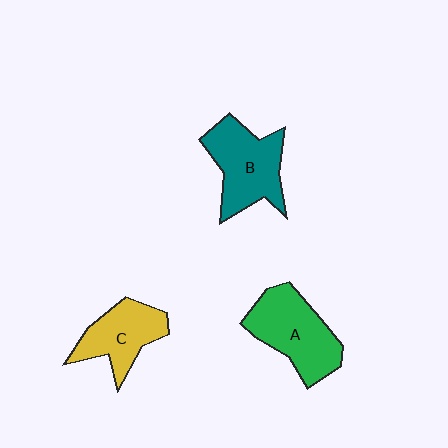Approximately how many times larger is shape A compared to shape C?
Approximately 1.3 times.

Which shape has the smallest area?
Shape C (yellow).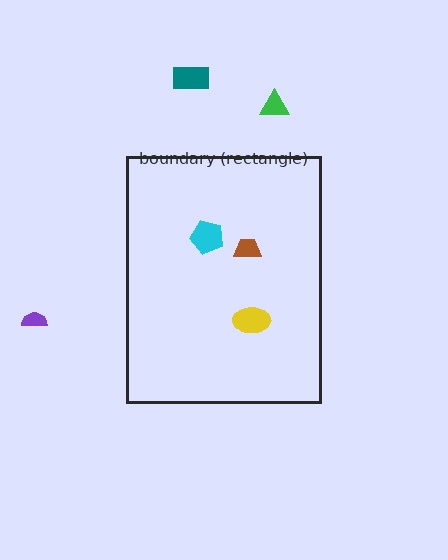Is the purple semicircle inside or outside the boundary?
Outside.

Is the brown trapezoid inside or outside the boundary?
Inside.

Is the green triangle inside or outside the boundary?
Outside.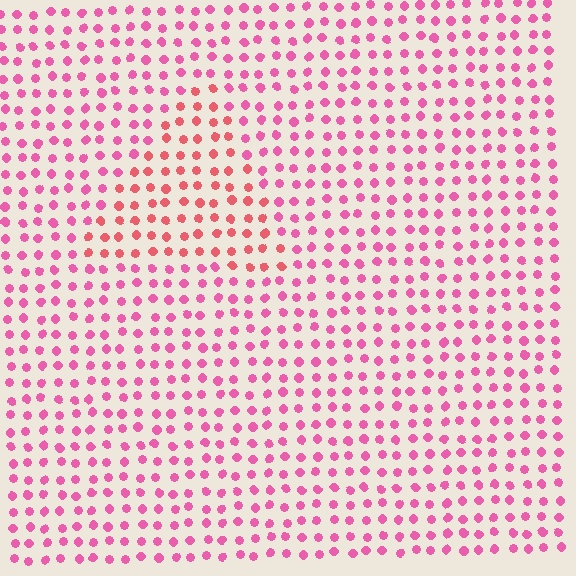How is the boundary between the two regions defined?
The boundary is defined purely by a slight shift in hue (about 27 degrees). Spacing, size, and orientation are identical on both sides.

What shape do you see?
I see a triangle.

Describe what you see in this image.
The image is filled with small pink elements in a uniform arrangement. A triangle-shaped region is visible where the elements are tinted to a slightly different hue, forming a subtle color boundary.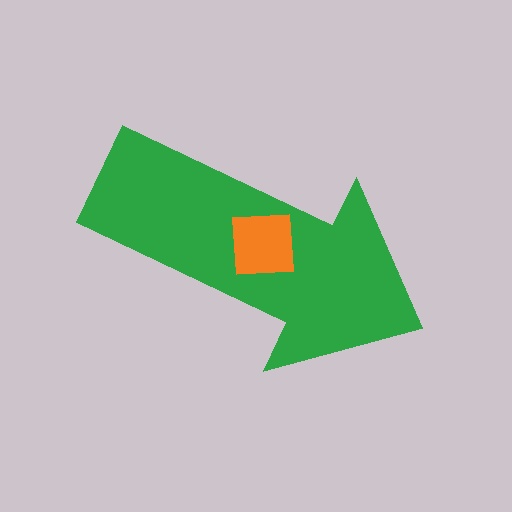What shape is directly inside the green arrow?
The orange square.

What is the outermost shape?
The green arrow.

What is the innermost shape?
The orange square.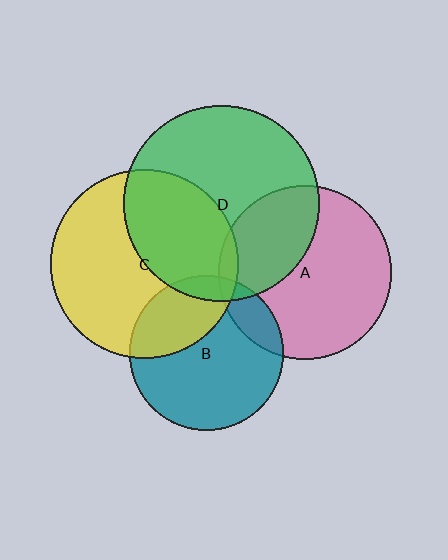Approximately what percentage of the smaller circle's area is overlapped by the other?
Approximately 30%.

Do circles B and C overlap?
Yes.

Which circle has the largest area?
Circle D (green).